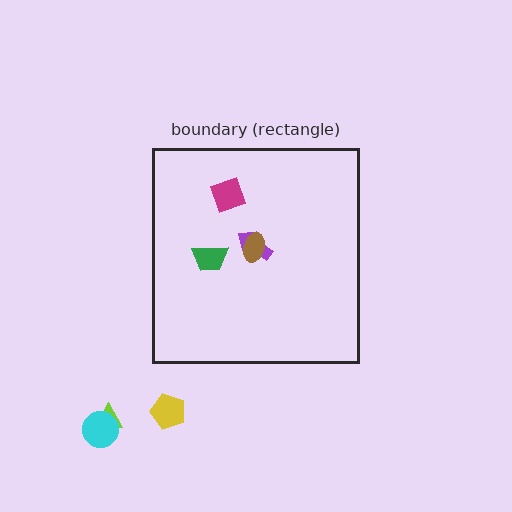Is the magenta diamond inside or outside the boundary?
Inside.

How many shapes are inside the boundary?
4 inside, 3 outside.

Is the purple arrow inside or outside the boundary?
Inside.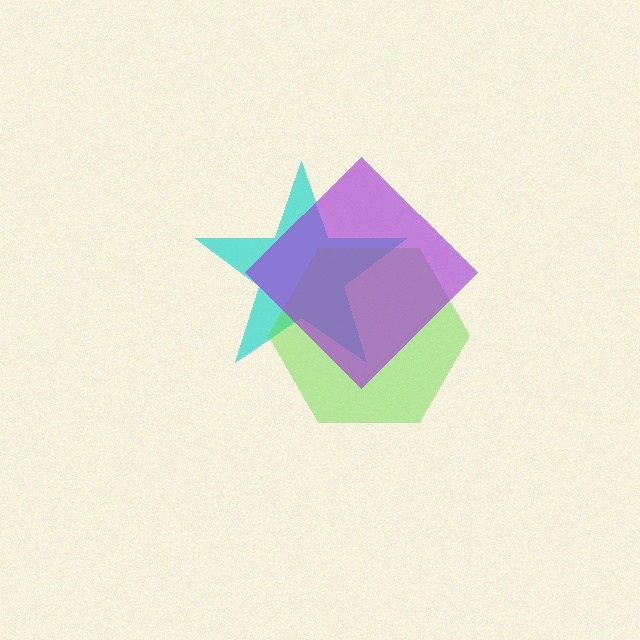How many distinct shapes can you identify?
There are 3 distinct shapes: a cyan star, a lime hexagon, a purple diamond.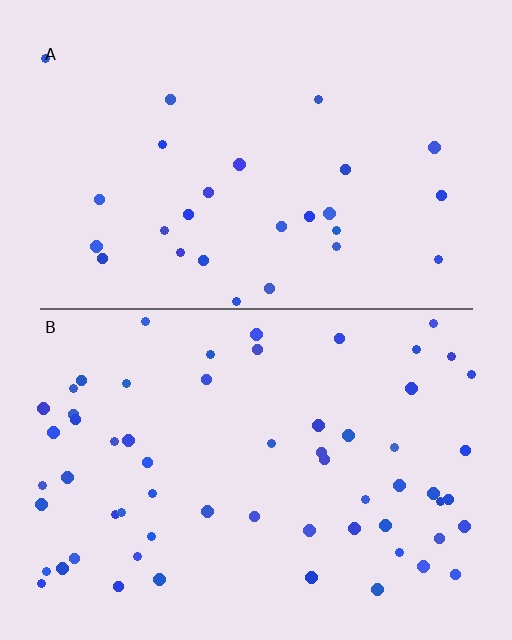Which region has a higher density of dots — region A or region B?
B (the bottom).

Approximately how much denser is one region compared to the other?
Approximately 2.3× — region B over region A.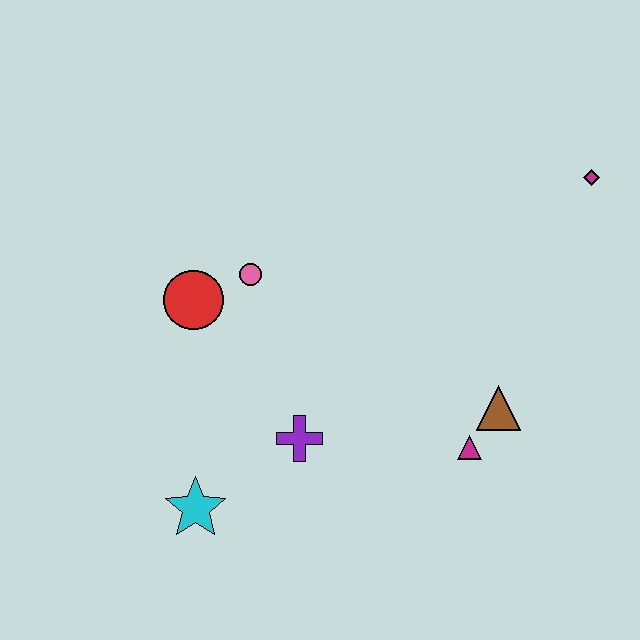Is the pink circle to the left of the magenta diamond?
Yes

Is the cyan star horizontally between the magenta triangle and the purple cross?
No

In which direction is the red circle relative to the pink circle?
The red circle is to the left of the pink circle.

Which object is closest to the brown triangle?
The magenta triangle is closest to the brown triangle.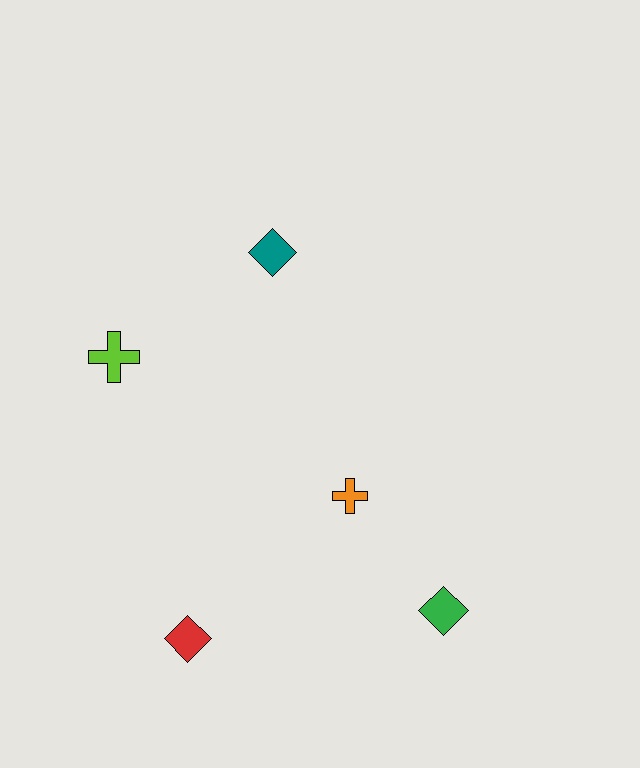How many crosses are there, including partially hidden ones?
There are 2 crosses.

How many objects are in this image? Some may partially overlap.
There are 5 objects.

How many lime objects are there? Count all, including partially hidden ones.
There is 1 lime object.